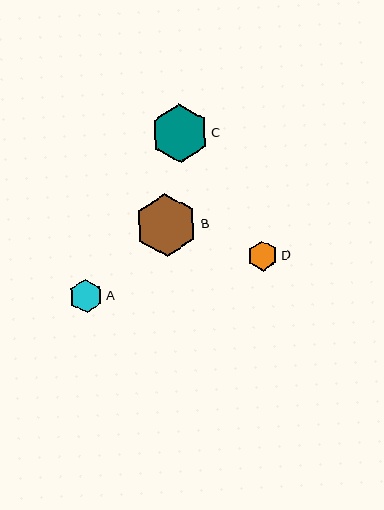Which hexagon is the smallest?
Hexagon D is the smallest with a size of approximately 30 pixels.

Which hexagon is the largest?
Hexagon B is the largest with a size of approximately 63 pixels.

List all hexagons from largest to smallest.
From largest to smallest: B, C, A, D.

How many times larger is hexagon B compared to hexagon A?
Hexagon B is approximately 1.9 times the size of hexagon A.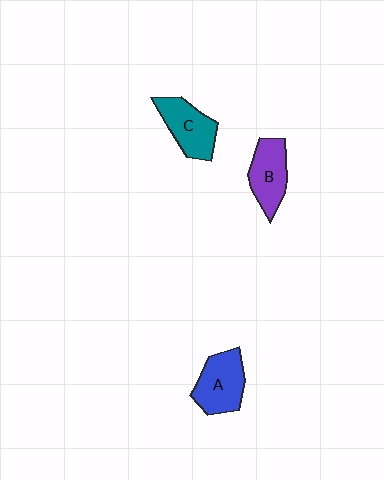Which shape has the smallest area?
Shape B (purple).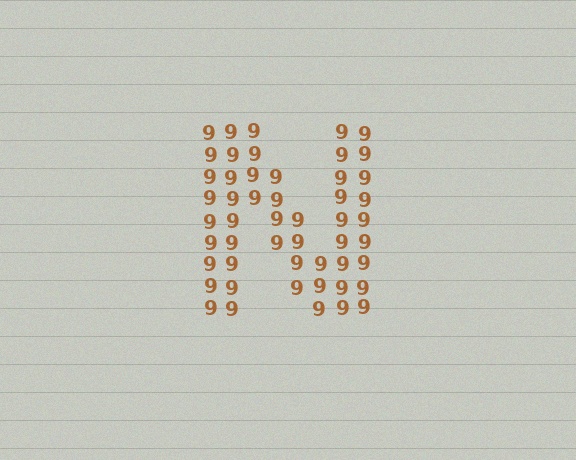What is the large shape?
The large shape is the letter N.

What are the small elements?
The small elements are digit 9's.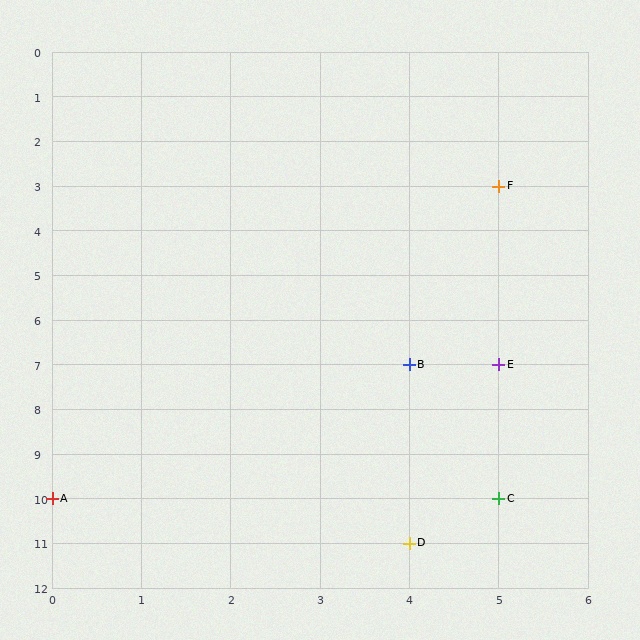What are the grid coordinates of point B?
Point B is at grid coordinates (4, 7).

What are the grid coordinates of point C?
Point C is at grid coordinates (5, 10).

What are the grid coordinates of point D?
Point D is at grid coordinates (4, 11).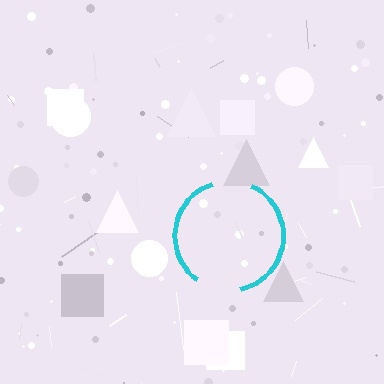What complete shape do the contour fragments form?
The contour fragments form a circle.